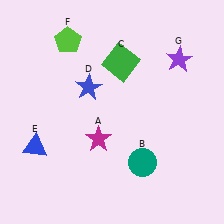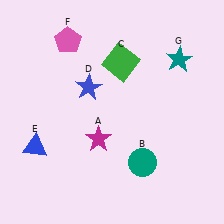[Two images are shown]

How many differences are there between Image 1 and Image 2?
There are 2 differences between the two images.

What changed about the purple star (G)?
In Image 1, G is purple. In Image 2, it changed to teal.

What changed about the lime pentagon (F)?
In Image 1, F is lime. In Image 2, it changed to pink.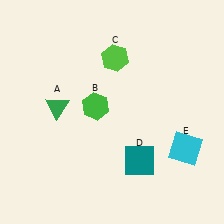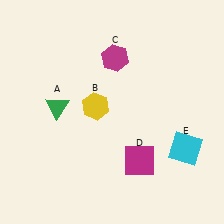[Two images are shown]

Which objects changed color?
B changed from green to yellow. C changed from lime to magenta. D changed from teal to magenta.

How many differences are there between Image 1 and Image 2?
There are 3 differences between the two images.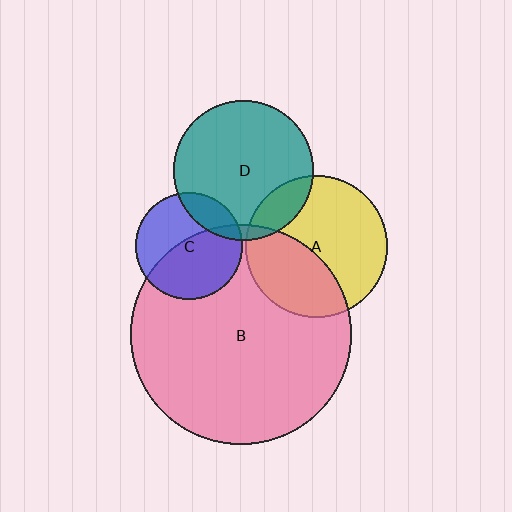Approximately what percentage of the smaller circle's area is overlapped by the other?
Approximately 15%.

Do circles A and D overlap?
Yes.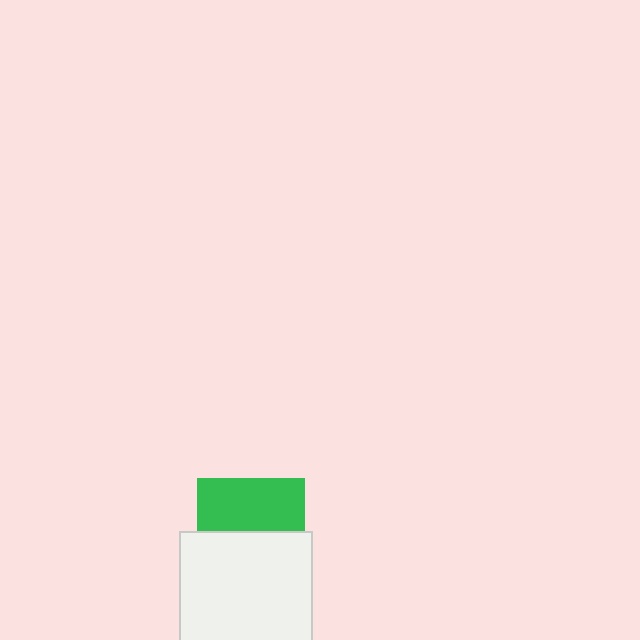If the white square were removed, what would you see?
You would see the complete green square.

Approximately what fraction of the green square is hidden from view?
Roughly 50% of the green square is hidden behind the white square.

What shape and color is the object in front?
The object in front is a white square.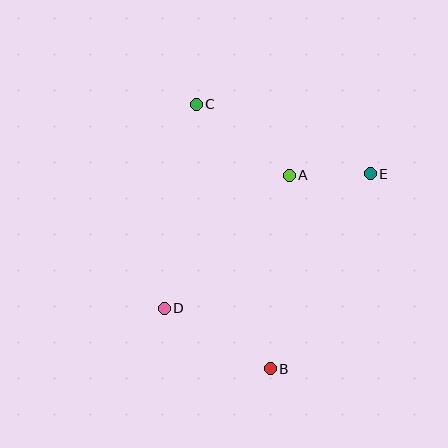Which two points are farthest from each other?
Points B and C are farthest from each other.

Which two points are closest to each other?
Points A and E are closest to each other.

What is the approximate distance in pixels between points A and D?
The distance between A and D is approximately 183 pixels.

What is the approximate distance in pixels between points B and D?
The distance between B and D is approximately 122 pixels.